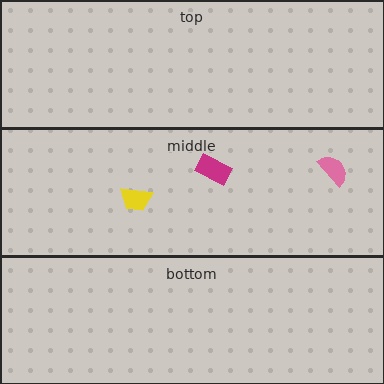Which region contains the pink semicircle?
The middle region.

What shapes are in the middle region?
The magenta rectangle, the yellow trapezoid, the pink semicircle.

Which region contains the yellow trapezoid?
The middle region.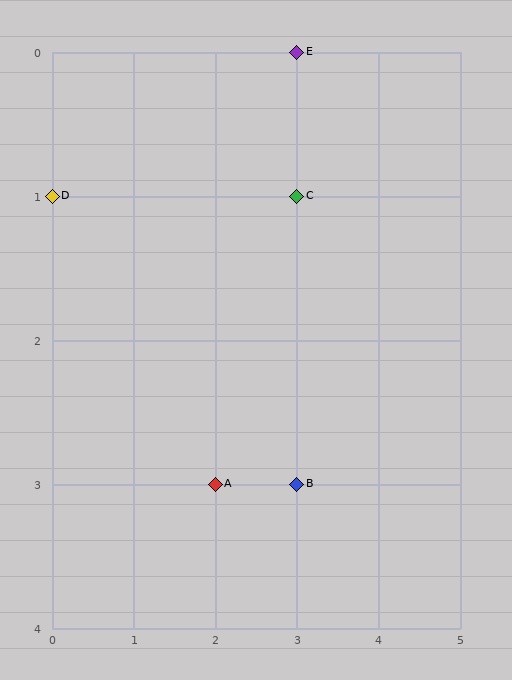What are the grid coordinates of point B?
Point B is at grid coordinates (3, 3).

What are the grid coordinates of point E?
Point E is at grid coordinates (3, 0).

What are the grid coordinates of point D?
Point D is at grid coordinates (0, 1).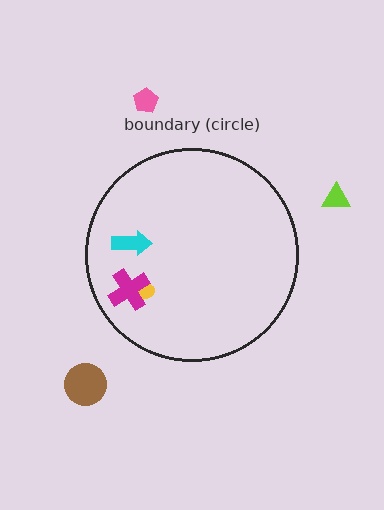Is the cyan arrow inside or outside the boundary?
Inside.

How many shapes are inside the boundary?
3 inside, 3 outside.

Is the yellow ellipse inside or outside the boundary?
Inside.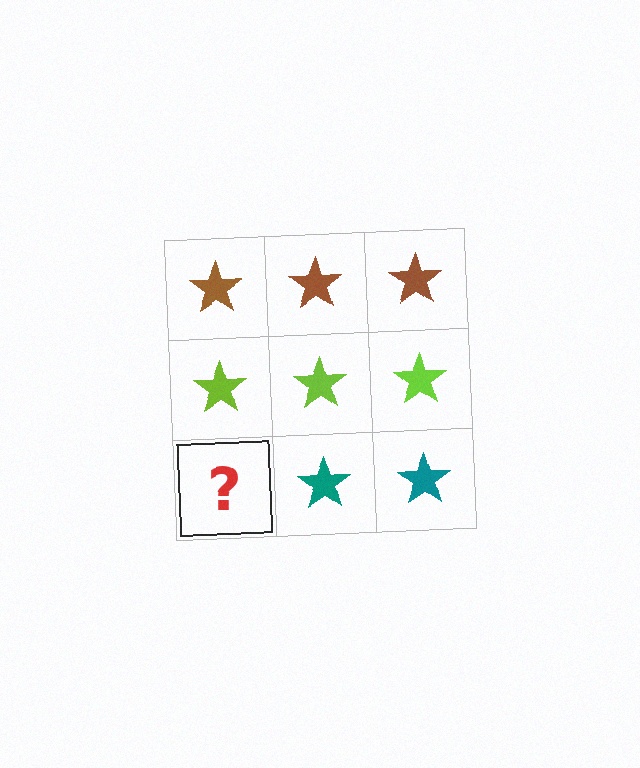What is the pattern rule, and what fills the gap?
The rule is that each row has a consistent color. The gap should be filled with a teal star.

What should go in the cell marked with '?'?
The missing cell should contain a teal star.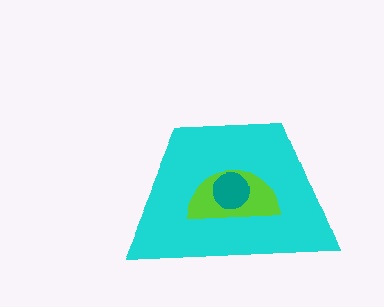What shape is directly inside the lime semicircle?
The teal circle.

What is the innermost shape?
The teal circle.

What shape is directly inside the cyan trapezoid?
The lime semicircle.